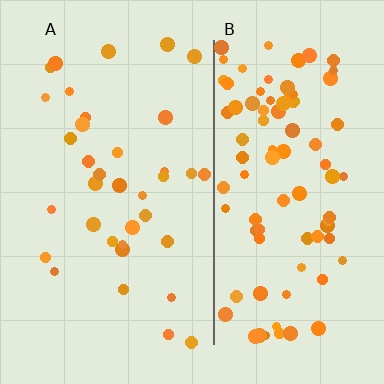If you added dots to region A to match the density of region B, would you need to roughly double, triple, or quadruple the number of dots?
Approximately triple.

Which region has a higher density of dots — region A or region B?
B (the right).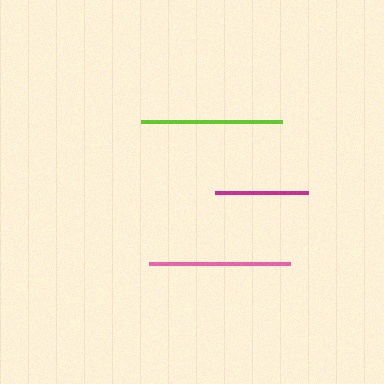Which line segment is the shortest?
The magenta line is the shortest at approximately 93 pixels.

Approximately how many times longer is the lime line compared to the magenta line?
The lime line is approximately 1.5 times the length of the magenta line.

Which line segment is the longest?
The pink line is the longest at approximately 141 pixels.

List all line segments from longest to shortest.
From longest to shortest: pink, lime, magenta.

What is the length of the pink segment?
The pink segment is approximately 141 pixels long.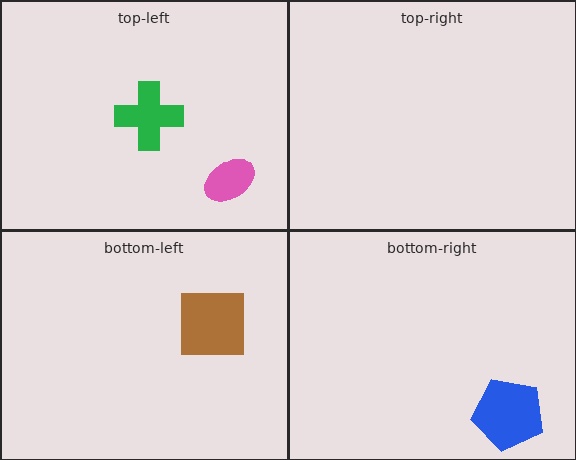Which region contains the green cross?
The top-left region.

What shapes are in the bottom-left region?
The brown square.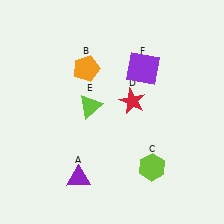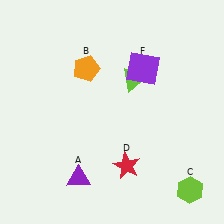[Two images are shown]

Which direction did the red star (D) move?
The red star (D) moved down.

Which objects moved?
The objects that moved are: the lime hexagon (C), the red star (D), the lime triangle (E).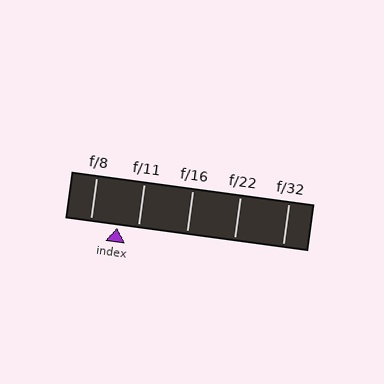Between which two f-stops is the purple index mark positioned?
The index mark is between f/8 and f/11.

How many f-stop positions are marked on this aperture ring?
There are 5 f-stop positions marked.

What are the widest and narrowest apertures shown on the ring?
The widest aperture shown is f/8 and the narrowest is f/32.